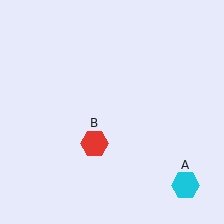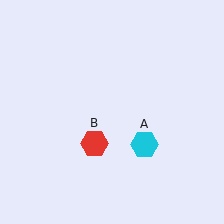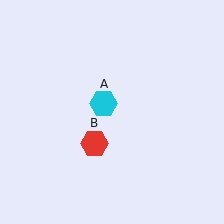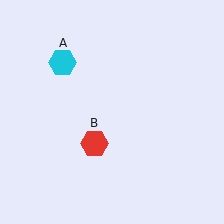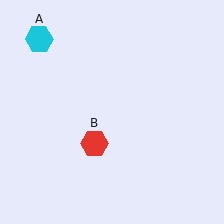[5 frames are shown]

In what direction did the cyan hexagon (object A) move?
The cyan hexagon (object A) moved up and to the left.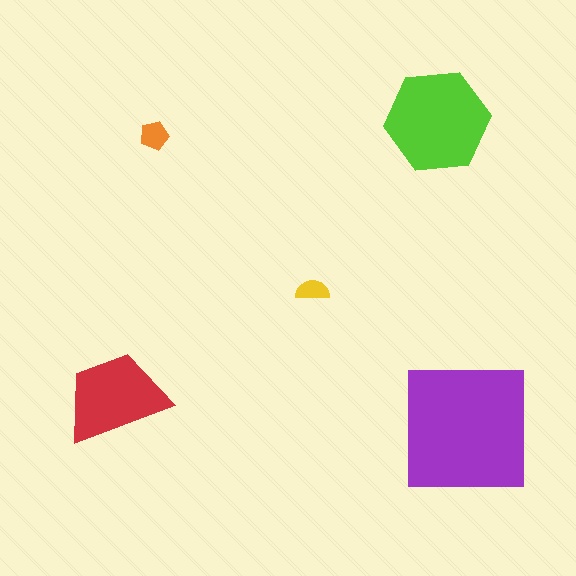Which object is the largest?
The purple square.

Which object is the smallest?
The yellow semicircle.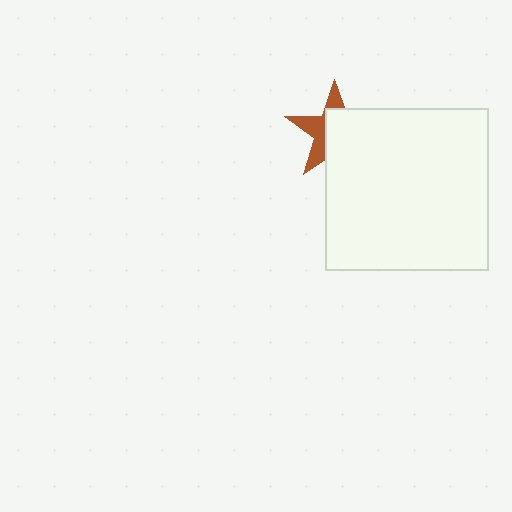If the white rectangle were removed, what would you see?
You would see the complete brown star.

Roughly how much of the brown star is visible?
A small part of it is visible (roughly 41%).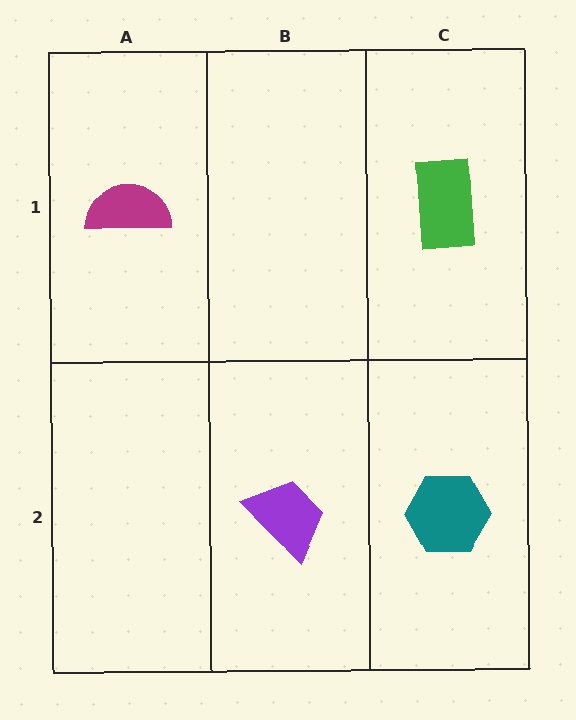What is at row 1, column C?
A green rectangle.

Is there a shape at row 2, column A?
No, that cell is empty.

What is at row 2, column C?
A teal hexagon.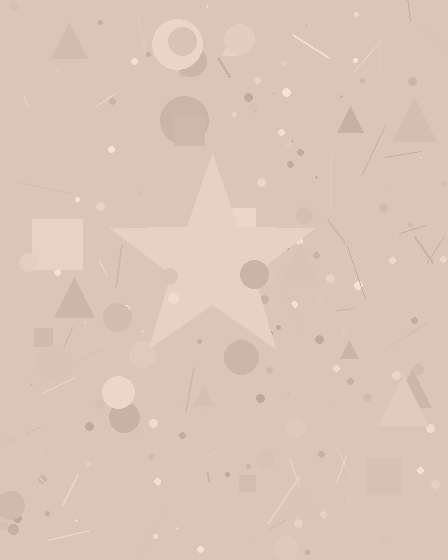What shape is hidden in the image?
A star is hidden in the image.